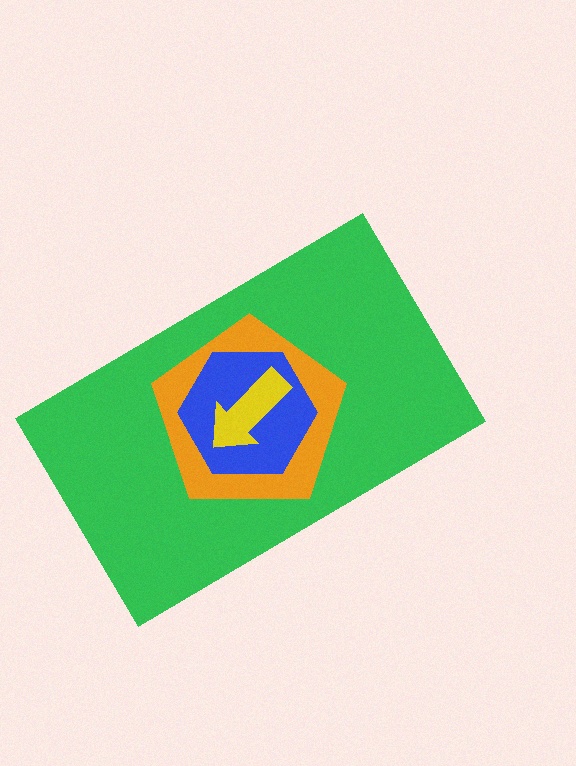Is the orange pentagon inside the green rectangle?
Yes.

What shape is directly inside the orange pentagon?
The blue hexagon.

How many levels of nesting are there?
4.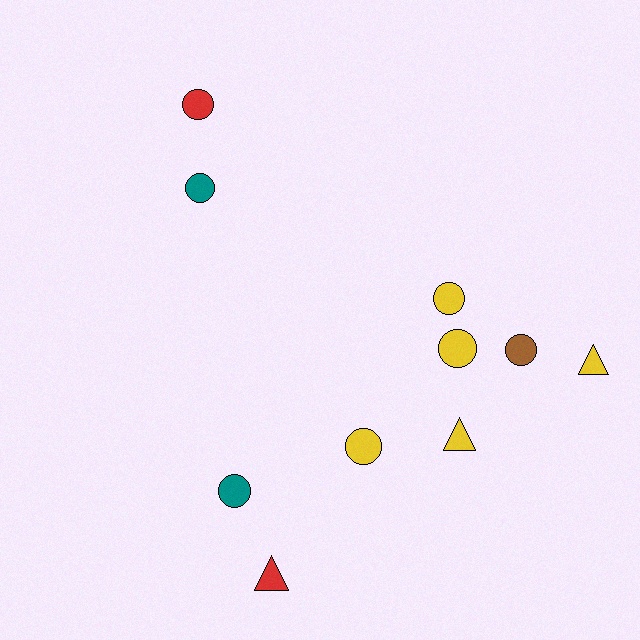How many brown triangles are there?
There are no brown triangles.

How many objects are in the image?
There are 10 objects.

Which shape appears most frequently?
Circle, with 7 objects.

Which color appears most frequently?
Yellow, with 5 objects.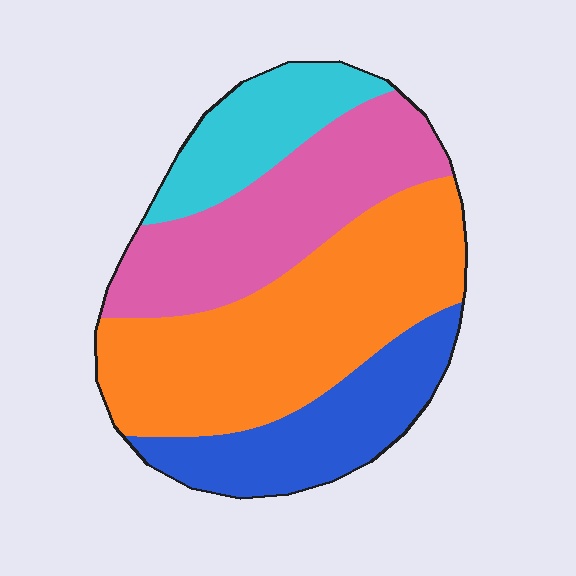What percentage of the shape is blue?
Blue covers 19% of the shape.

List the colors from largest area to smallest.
From largest to smallest: orange, pink, blue, cyan.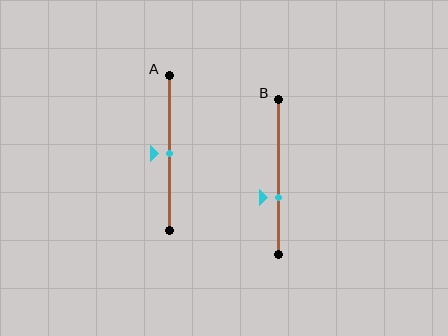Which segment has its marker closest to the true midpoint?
Segment A has its marker closest to the true midpoint.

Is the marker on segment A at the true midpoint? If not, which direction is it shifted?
Yes, the marker on segment A is at the true midpoint.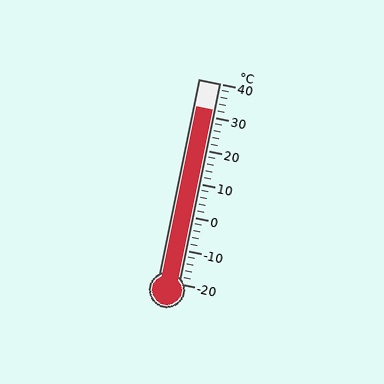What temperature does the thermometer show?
The thermometer shows approximately 32°C.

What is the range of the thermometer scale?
The thermometer scale ranges from -20°C to 40°C.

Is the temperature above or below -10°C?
The temperature is above -10°C.